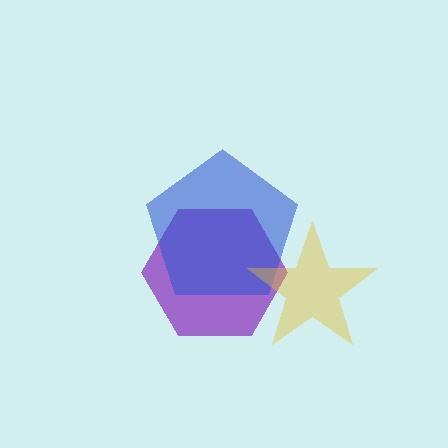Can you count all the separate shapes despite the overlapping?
Yes, there are 3 separate shapes.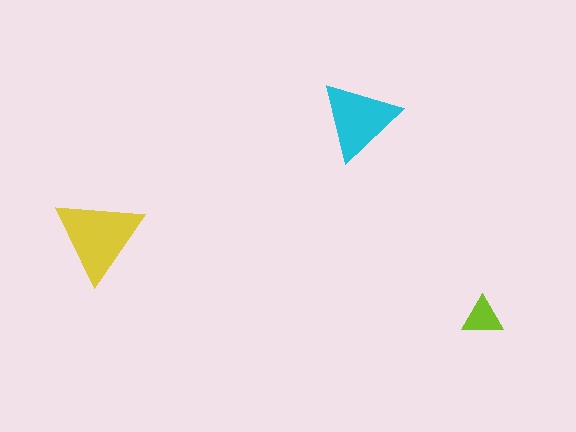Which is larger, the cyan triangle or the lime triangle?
The cyan one.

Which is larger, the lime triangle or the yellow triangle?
The yellow one.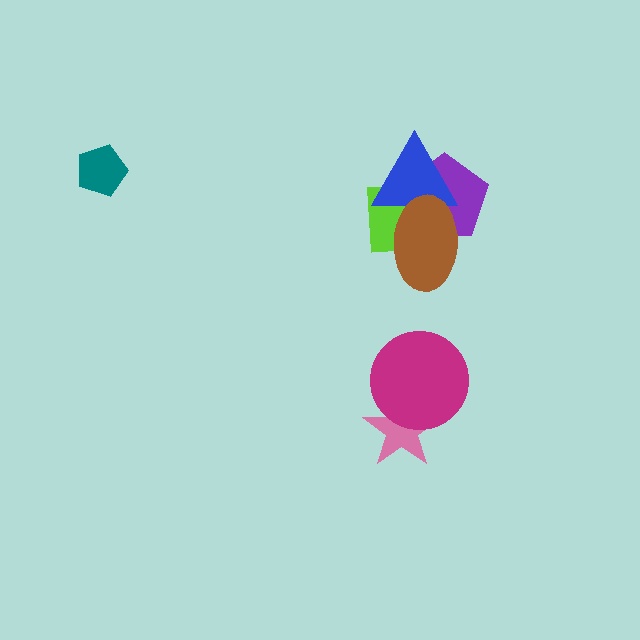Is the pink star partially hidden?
Yes, it is partially covered by another shape.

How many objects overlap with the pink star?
1 object overlaps with the pink star.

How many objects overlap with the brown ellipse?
3 objects overlap with the brown ellipse.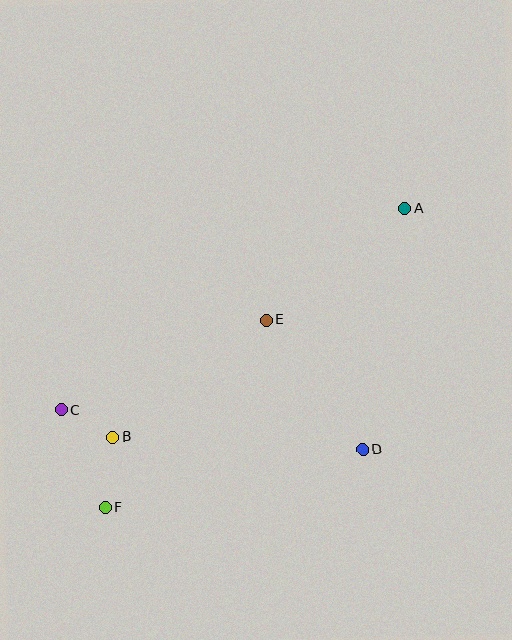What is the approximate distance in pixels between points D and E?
The distance between D and E is approximately 162 pixels.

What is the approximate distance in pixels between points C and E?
The distance between C and E is approximately 224 pixels.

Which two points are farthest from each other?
Points A and F are farthest from each other.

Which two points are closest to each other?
Points B and C are closest to each other.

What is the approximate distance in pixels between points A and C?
The distance between A and C is approximately 398 pixels.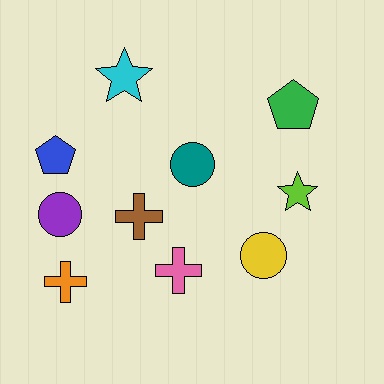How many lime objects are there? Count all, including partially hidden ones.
There is 1 lime object.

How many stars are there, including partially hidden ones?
There are 2 stars.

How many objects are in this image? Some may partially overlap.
There are 10 objects.